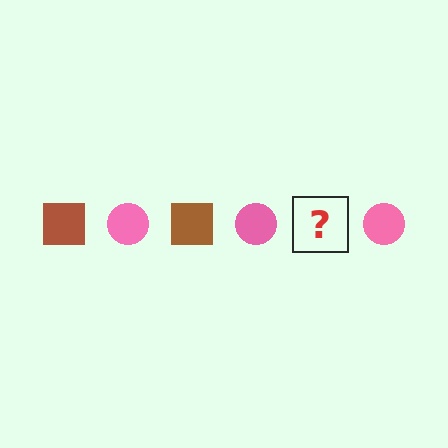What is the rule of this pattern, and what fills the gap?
The rule is that the pattern alternates between brown square and pink circle. The gap should be filled with a brown square.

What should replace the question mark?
The question mark should be replaced with a brown square.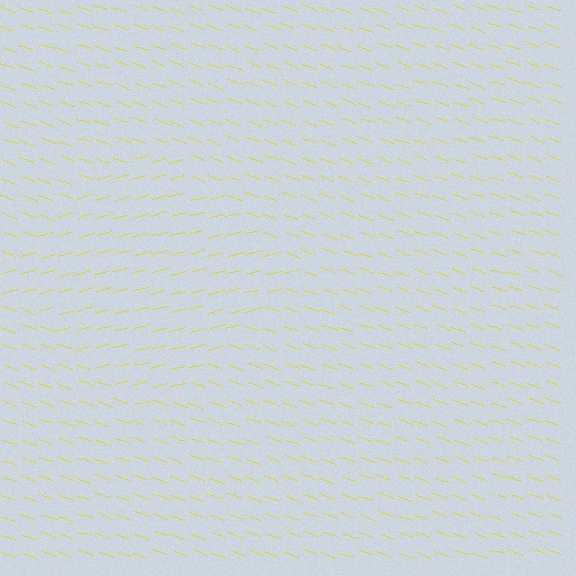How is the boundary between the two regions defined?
The boundary is defined purely by a change in line orientation (approximately 34 degrees difference). All lines are the same color and thickness.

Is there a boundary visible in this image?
Yes, there is a texture boundary formed by a change in line orientation.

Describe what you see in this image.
The image is filled with small yellow line segments. A diamond region in the image has lines oriented differently from the surrounding lines, creating a visible texture boundary.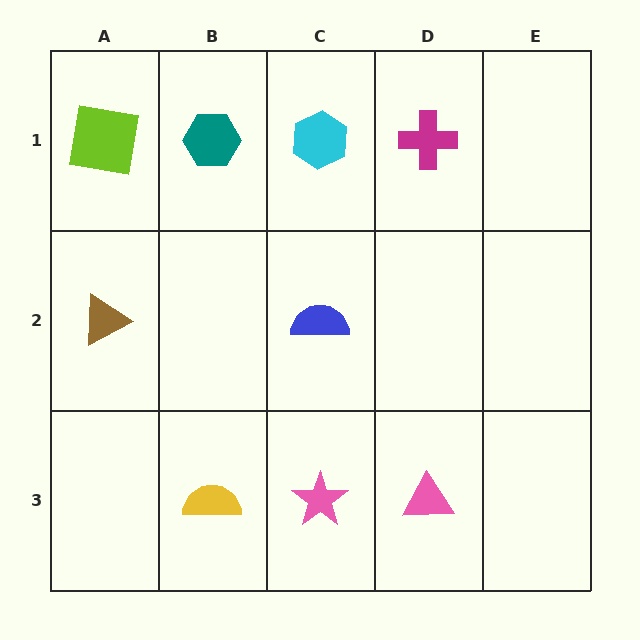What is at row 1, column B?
A teal hexagon.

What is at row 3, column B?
A yellow semicircle.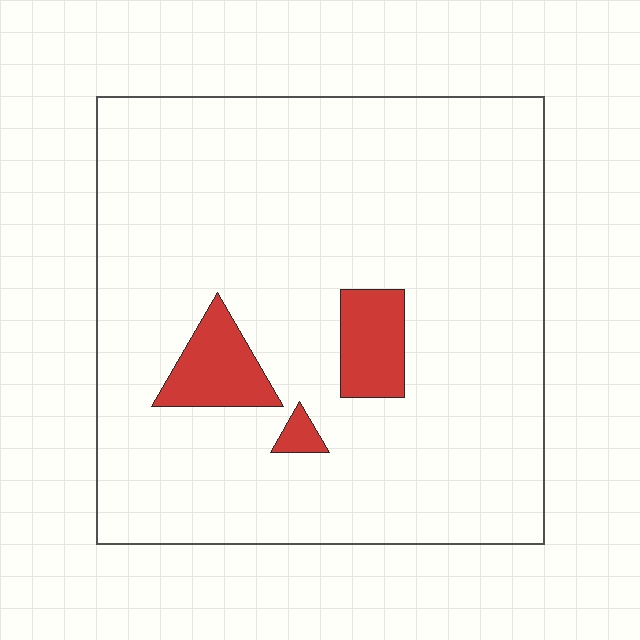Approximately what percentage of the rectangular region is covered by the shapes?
Approximately 10%.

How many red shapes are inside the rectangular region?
3.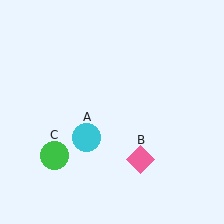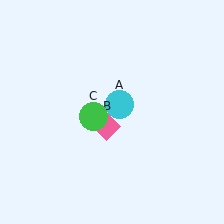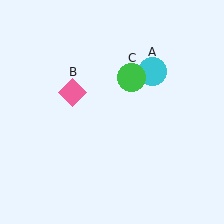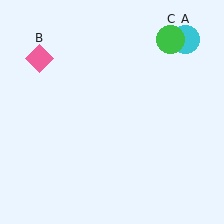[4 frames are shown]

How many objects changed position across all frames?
3 objects changed position: cyan circle (object A), pink diamond (object B), green circle (object C).